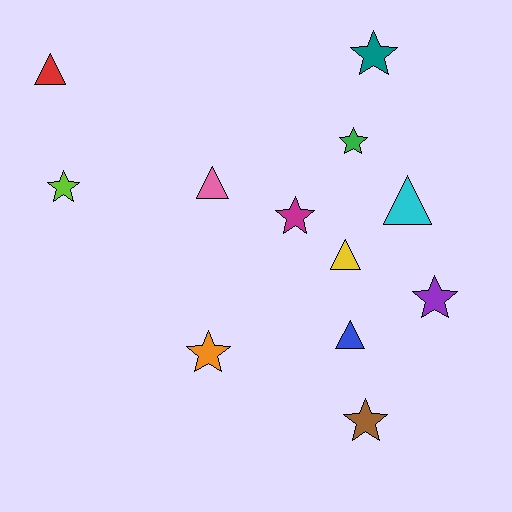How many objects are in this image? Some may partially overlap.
There are 12 objects.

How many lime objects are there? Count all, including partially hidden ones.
There is 1 lime object.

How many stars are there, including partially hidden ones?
There are 7 stars.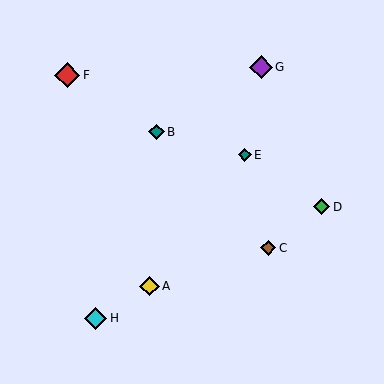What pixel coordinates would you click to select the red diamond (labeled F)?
Click at (67, 75) to select the red diamond F.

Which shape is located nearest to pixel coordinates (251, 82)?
The purple diamond (labeled G) at (261, 67) is nearest to that location.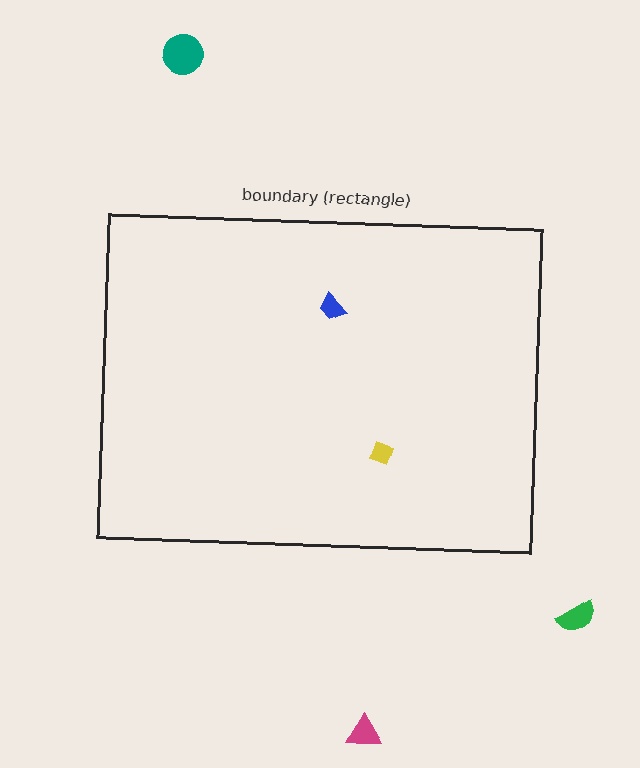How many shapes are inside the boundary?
2 inside, 3 outside.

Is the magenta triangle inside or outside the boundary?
Outside.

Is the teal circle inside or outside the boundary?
Outside.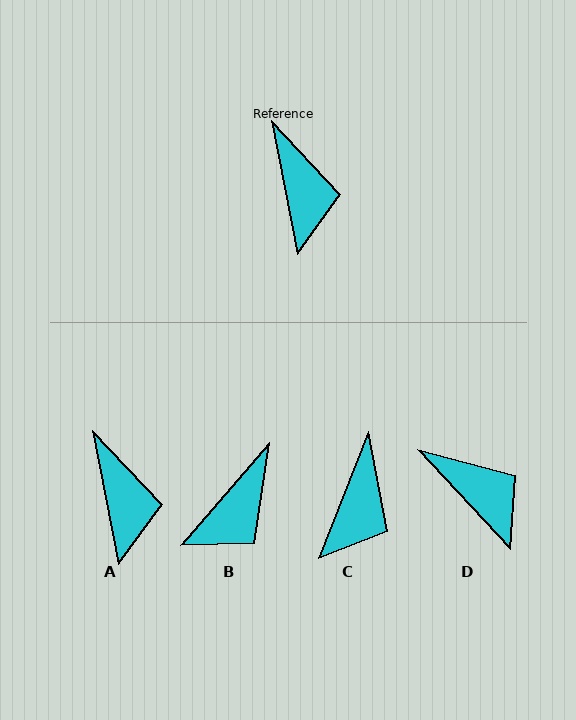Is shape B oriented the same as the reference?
No, it is off by about 52 degrees.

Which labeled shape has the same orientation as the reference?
A.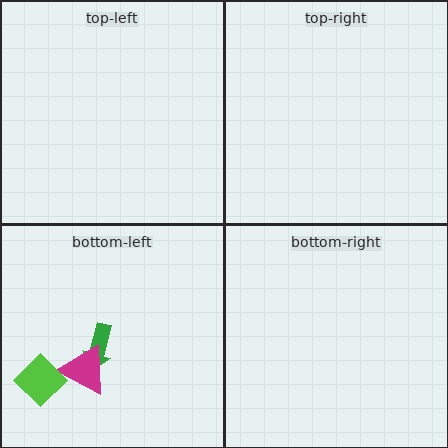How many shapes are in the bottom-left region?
3.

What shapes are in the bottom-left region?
The green arrow, the magenta triangle, the lime diamond.